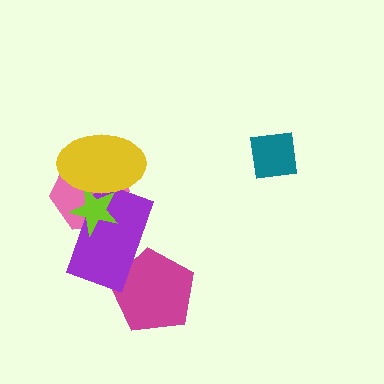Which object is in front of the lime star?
The yellow ellipse is in front of the lime star.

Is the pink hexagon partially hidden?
Yes, it is partially covered by another shape.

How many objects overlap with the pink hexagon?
3 objects overlap with the pink hexagon.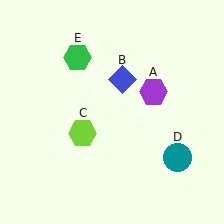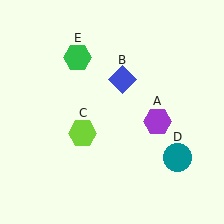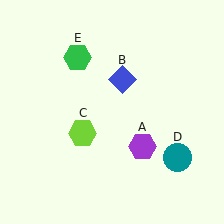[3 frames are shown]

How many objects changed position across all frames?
1 object changed position: purple hexagon (object A).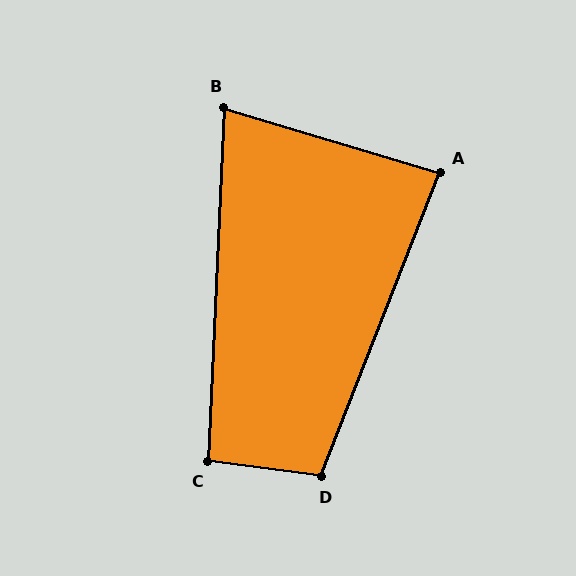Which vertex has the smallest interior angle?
B, at approximately 76 degrees.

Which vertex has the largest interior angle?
D, at approximately 104 degrees.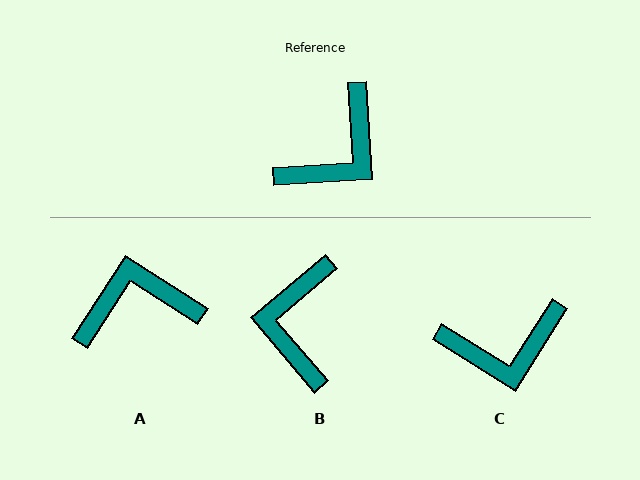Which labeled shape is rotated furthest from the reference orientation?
A, about 144 degrees away.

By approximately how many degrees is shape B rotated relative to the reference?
Approximately 143 degrees clockwise.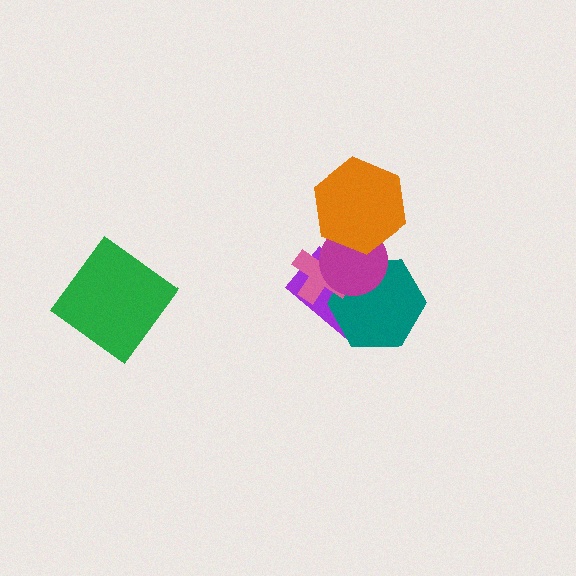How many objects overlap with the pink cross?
3 objects overlap with the pink cross.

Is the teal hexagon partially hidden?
Yes, it is partially covered by another shape.